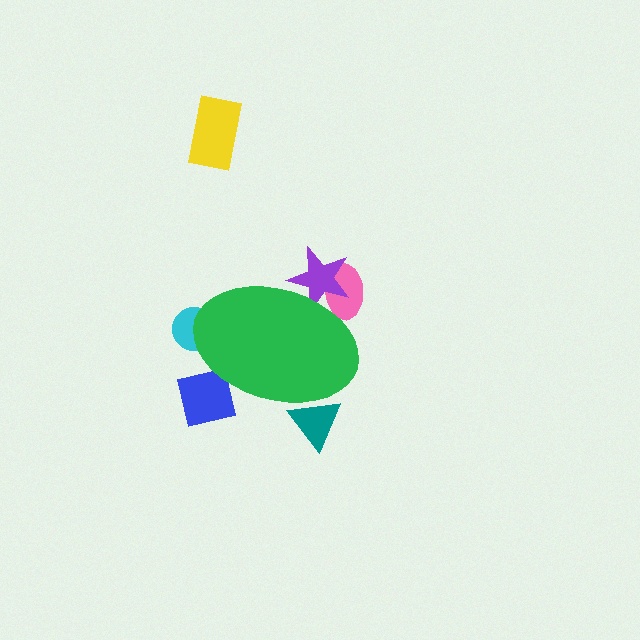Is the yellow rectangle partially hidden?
No, the yellow rectangle is fully visible.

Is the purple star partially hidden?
Yes, the purple star is partially hidden behind the green ellipse.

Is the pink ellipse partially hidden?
Yes, the pink ellipse is partially hidden behind the green ellipse.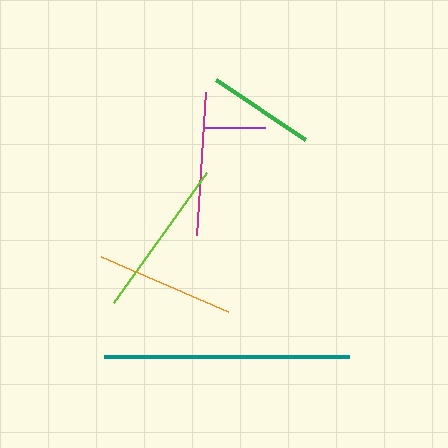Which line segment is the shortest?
The purple line is the shortest at approximately 60 pixels.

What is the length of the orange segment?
The orange segment is approximately 138 pixels long.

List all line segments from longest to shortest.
From longest to shortest: teal, lime, magenta, orange, green, purple.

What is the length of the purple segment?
The purple segment is approximately 60 pixels long.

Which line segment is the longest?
The teal line is the longest at approximately 245 pixels.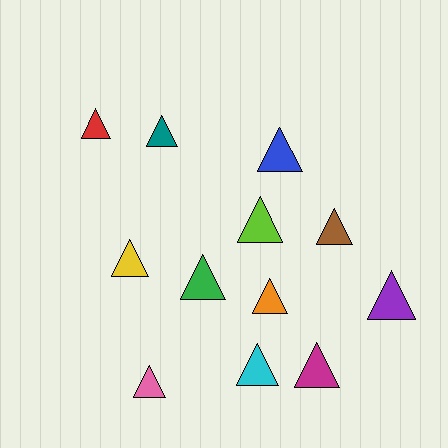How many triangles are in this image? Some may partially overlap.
There are 12 triangles.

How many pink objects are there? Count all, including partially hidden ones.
There is 1 pink object.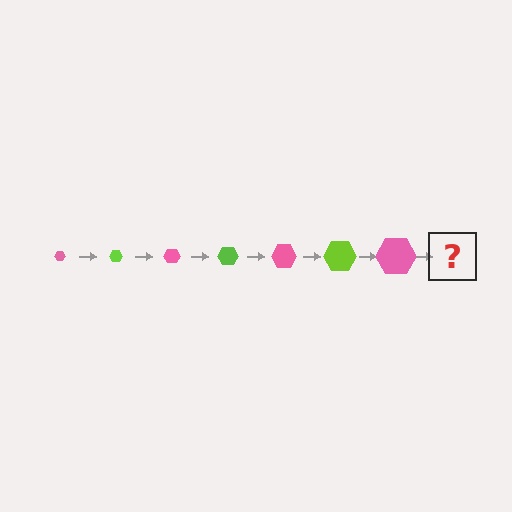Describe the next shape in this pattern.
It should be a lime hexagon, larger than the previous one.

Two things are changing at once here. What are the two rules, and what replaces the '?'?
The two rules are that the hexagon grows larger each step and the color cycles through pink and lime. The '?' should be a lime hexagon, larger than the previous one.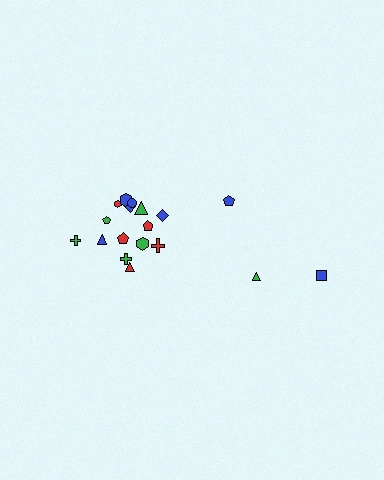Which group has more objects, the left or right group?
The left group.